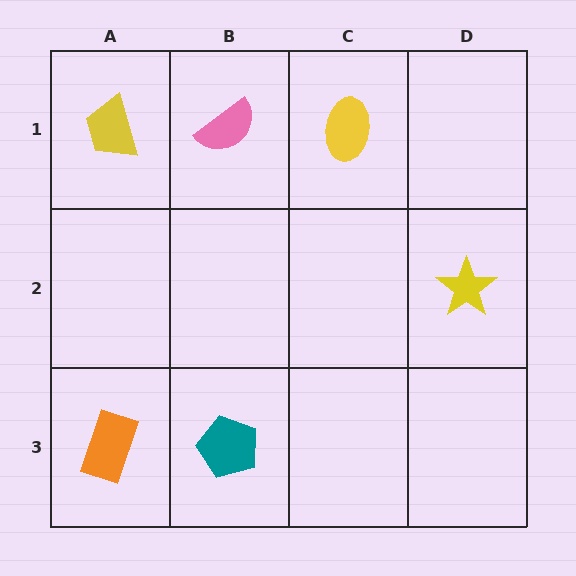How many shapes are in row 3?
2 shapes.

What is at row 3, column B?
A teal pentagon.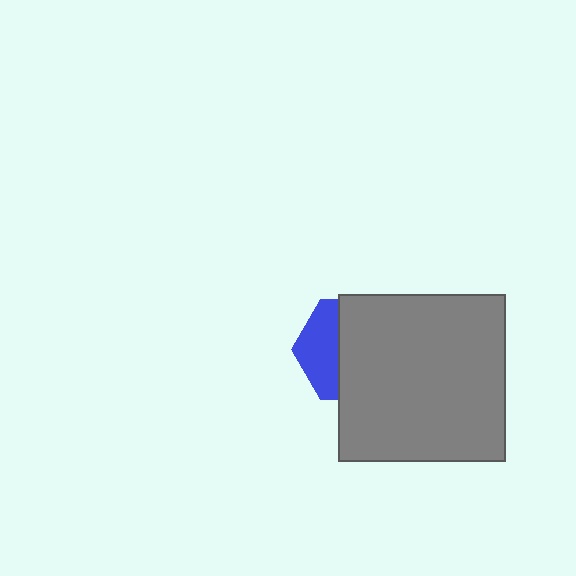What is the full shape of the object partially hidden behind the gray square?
The partially hidden object is a blue hexagon.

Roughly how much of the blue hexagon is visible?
A small part of it is visible (roughly 37%).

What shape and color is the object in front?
The object in front is a gray square.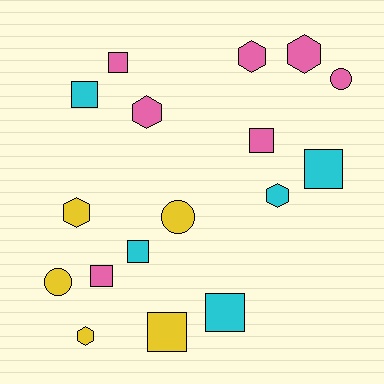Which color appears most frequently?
Pink, with 7 objects.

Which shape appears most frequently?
Square, with 8 objects.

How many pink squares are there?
There are 3 pink squares.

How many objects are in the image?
There are 17 objects.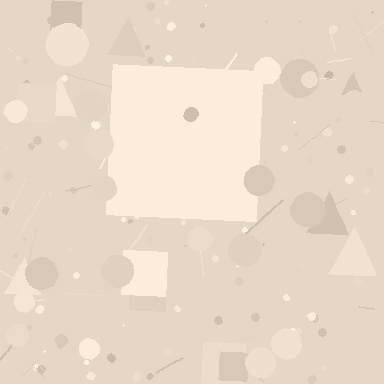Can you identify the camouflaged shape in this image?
The camouflaged shape is a square.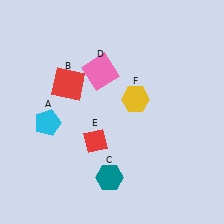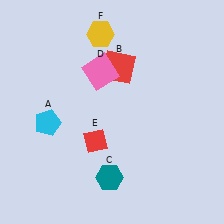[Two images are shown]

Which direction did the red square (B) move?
The red square (B) moved right.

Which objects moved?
The objects that moved are: the red square (B), the yellow hexagon (F).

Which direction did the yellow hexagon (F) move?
The yellow hexagon (F) moved up.